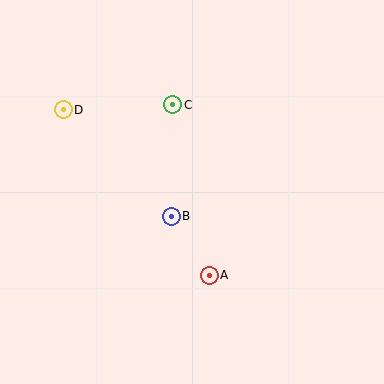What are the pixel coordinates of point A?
Point A is at (209, 275).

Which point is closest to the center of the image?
Point B at (171, 216) is closest to the center.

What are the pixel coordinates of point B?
Point B is at (171, 216).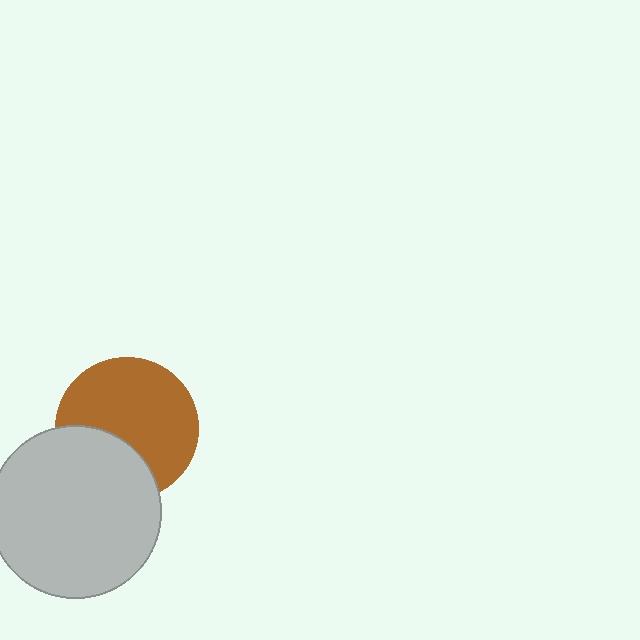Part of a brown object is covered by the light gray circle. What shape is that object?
It is a circle.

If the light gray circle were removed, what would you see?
You would see the complete brown circle.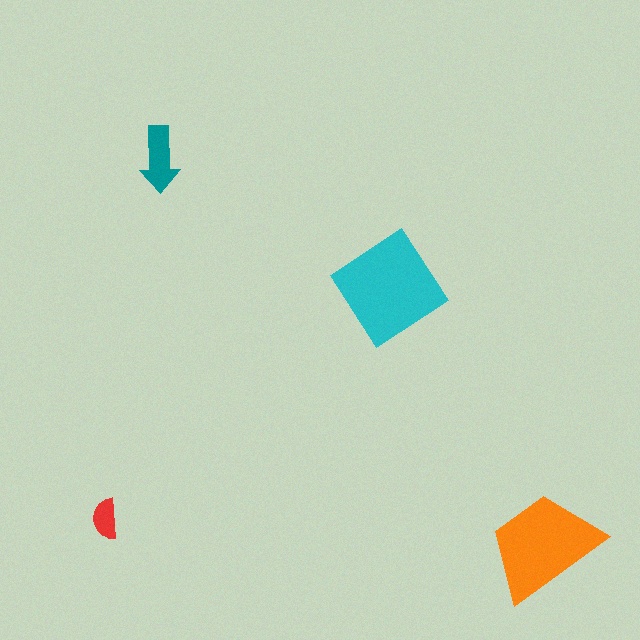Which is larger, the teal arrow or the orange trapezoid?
The orange trapezoid.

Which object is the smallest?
The red semicircle.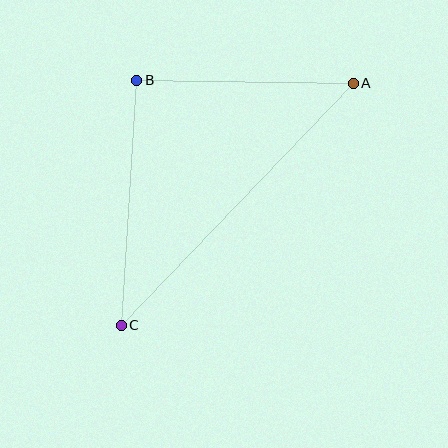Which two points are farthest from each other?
Points A and C are farthest from each other.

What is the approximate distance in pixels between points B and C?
The distance between B and C is approximately 245 pixels.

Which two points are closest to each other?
Points A and B are closest to each other.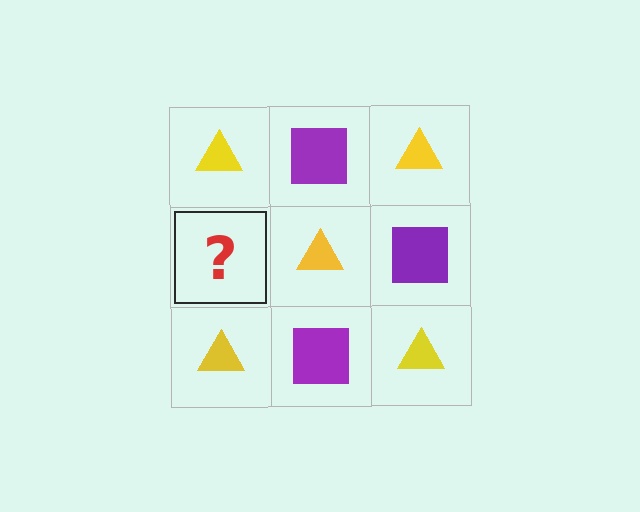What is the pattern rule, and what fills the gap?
The rule is that it alternates yellow triangle and purple square in a checkerboard pattern. The gap should be filled with a purple square.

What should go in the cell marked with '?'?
The missing cell should contain a purple square.